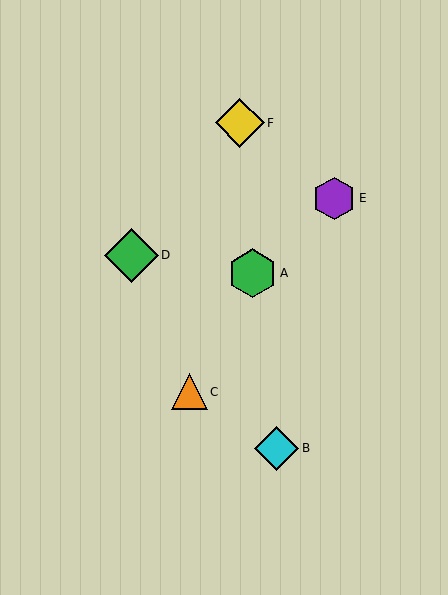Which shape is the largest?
The green diamond (labeled D) is the largest.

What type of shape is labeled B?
Shape B is a cyan diamond.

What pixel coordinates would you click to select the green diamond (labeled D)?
Click at (132, 255) to select the green diamond D.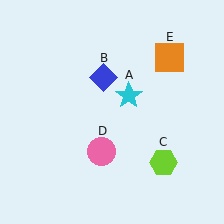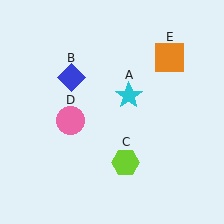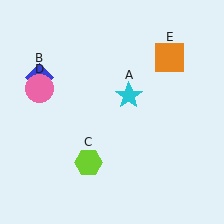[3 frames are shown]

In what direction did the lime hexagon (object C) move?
The lime hexagon (object C) moved left.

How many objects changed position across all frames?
3 objects changed position: blue diamond (object B), lime hexagon (object C), pink circle (object D).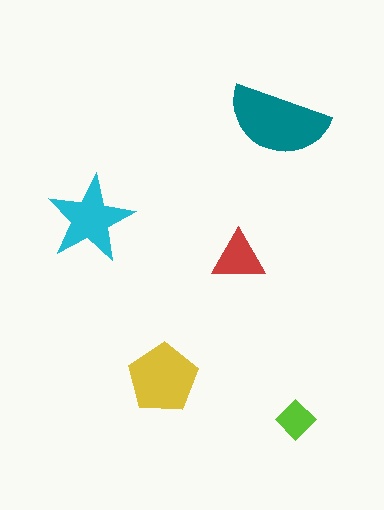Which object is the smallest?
The lime diamond.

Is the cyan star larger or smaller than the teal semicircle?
Smaller.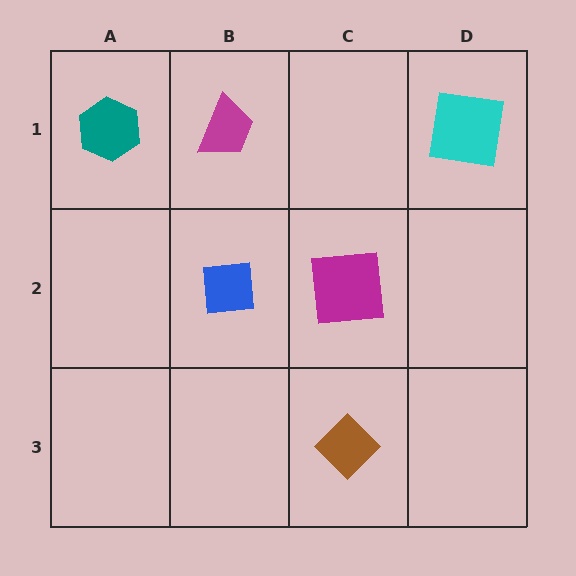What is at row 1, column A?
A teal hexagon.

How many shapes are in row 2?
2 shapes.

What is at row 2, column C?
A magenta square.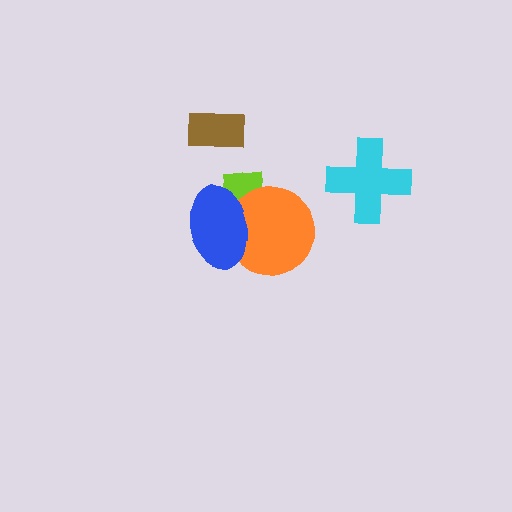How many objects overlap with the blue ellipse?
2 objects overlap with the blue ellipse.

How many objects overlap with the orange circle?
2 objects overlap with the orange circle.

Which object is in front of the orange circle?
The blue ellipse is in front of the orange circle.